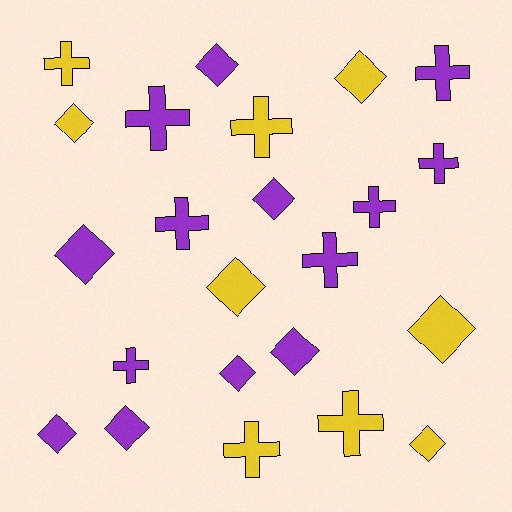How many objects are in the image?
There are 23 objects.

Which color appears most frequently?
Purple, with 14 objects.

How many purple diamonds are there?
There are 7 purple diamonds.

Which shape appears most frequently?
Diamond, with 12 objects.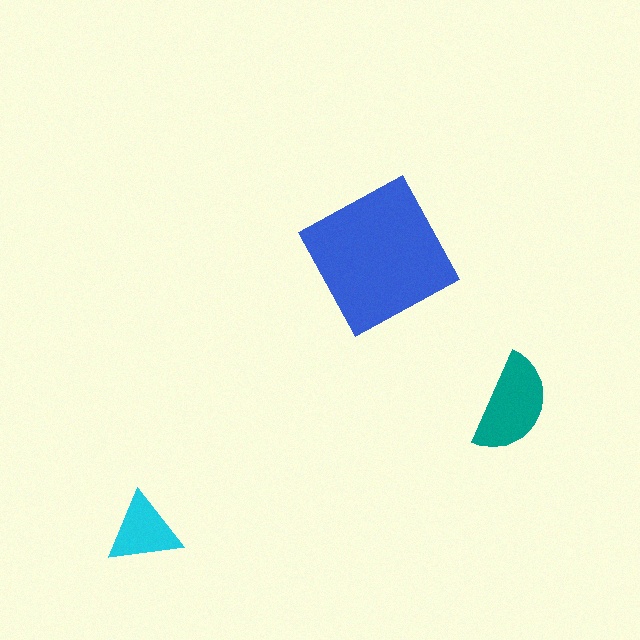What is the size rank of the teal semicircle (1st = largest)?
2nd.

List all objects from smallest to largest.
The cyan triangle, the teal semicircle, the blue square.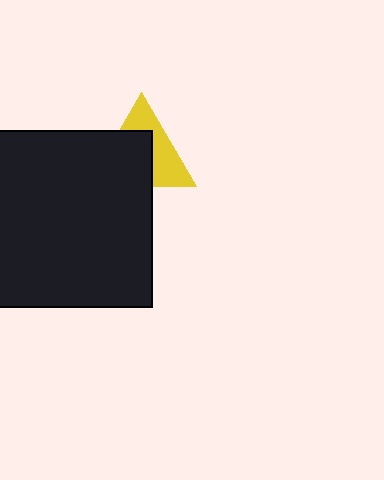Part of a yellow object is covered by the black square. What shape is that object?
It is a triangle.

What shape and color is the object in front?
The object in front is a black square.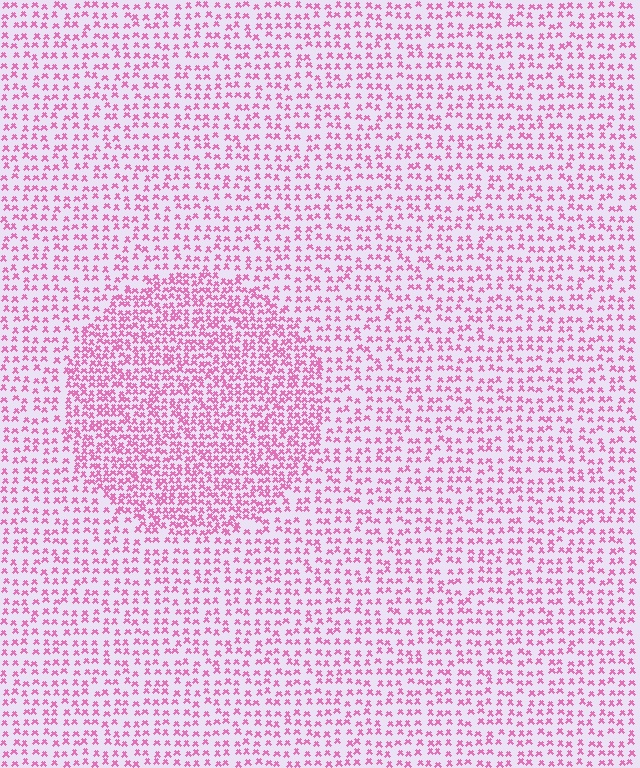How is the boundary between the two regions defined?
The boundary is defined by a change in element density (approximately 1.9x ratio). All elements are the same color, size, and shape.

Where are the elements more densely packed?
The elements are more densely packed inside the circle boundary.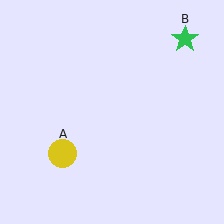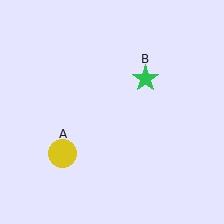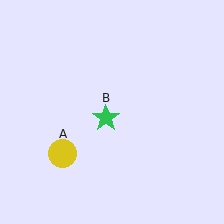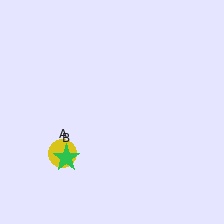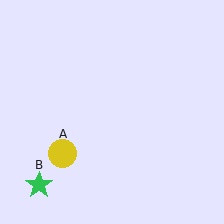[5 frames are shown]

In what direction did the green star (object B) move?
The green star (object B) moved down and to the left.